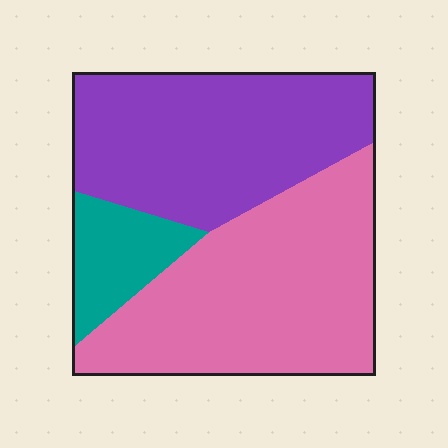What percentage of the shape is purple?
Purple covers roughly 40% of the shape.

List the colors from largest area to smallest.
From largest to smallest: pink, purple, teal.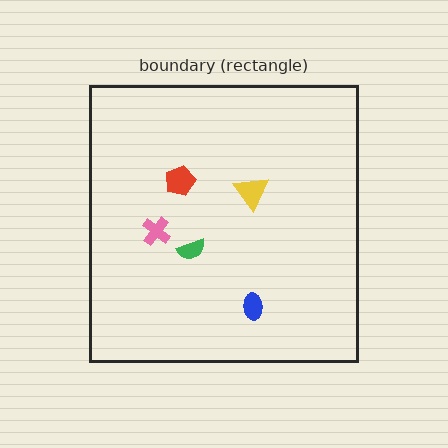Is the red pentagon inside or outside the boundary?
Inside.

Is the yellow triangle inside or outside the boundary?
Inside.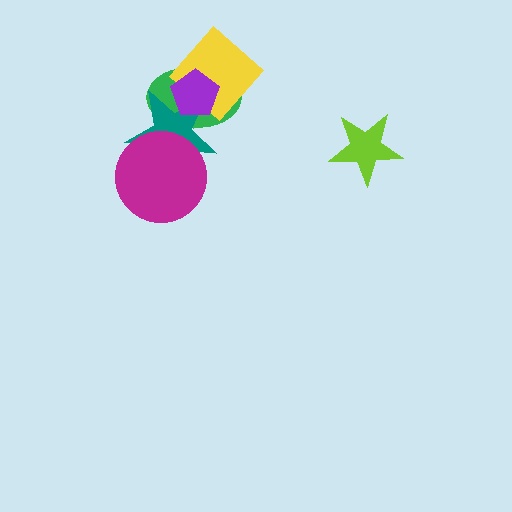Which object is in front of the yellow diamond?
The purple pentagon is in front of the yellow diamond.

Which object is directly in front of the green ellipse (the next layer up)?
The teal star is directly in front of the green ellipse.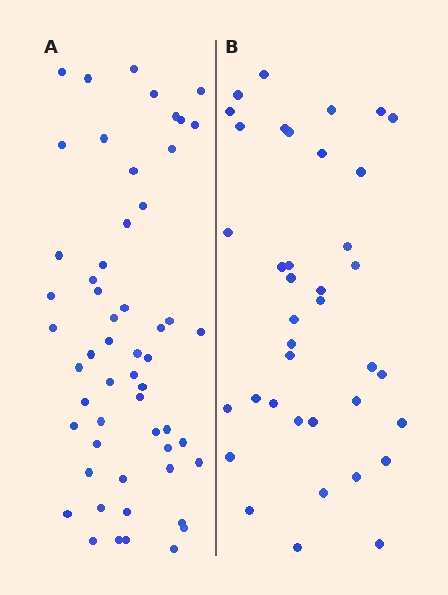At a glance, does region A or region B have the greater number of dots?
Region A (the left region) has more dots.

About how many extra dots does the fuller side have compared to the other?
Region A has approximately 15 more dots than region B.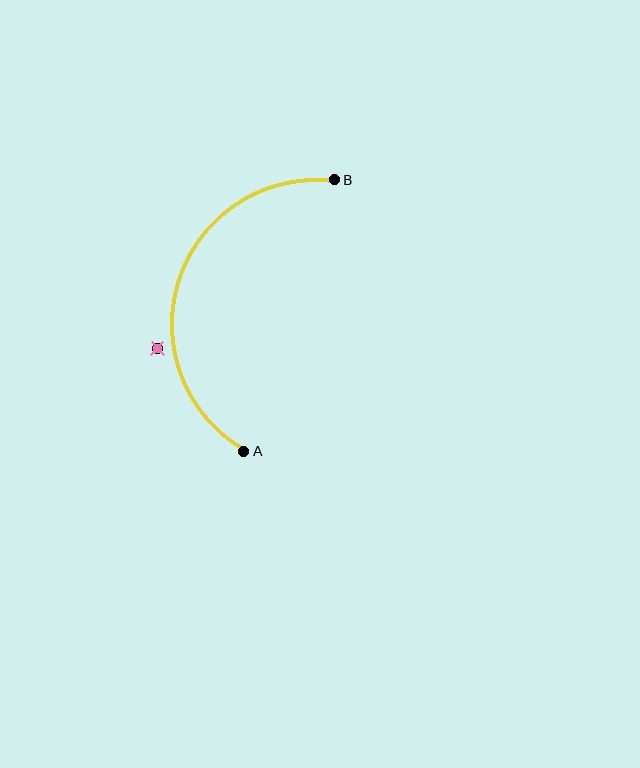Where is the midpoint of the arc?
The arc midpoint is the point on the curve farthest from the straight line joining A and B. It sits to the left of that line.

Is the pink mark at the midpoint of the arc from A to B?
No — the pink mark does not lie on the arc at all. It sits slightly outside the curve.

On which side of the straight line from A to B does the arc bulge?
The arc bulges to the left of the straight line connecting A and B.